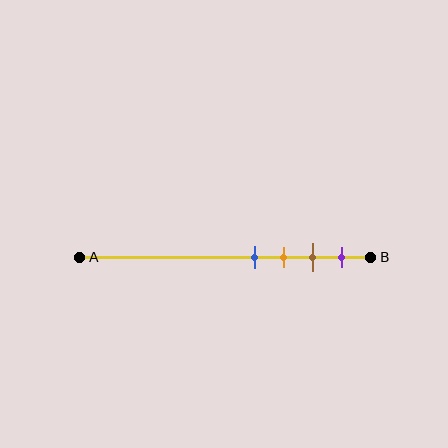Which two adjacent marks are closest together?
The blue and orange marks are the closest adjacent pair.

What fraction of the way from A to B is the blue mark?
The blue mark is approximately 60% (0.6) of the way from A to B.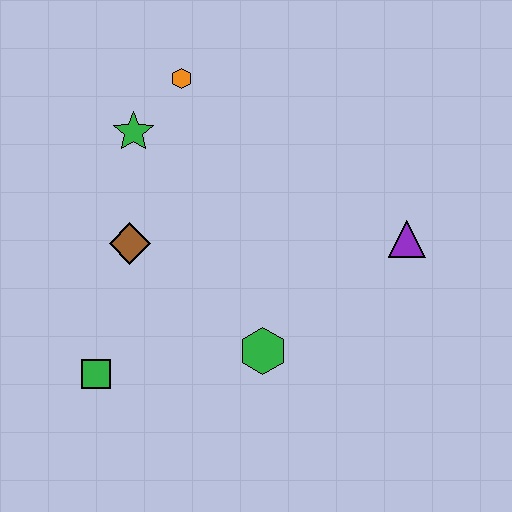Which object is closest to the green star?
The orange hexagon is closest to the green star.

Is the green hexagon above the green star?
No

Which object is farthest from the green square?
The purple triangle is farthest from the green square.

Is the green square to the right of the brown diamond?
No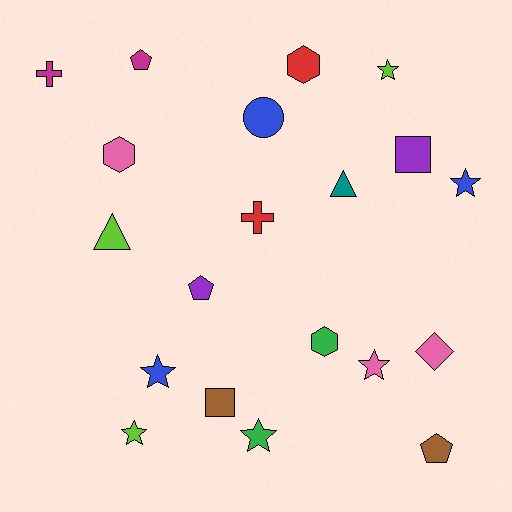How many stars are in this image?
There are 6 stars.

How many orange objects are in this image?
There are no orange objects.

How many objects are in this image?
There are 20 objects.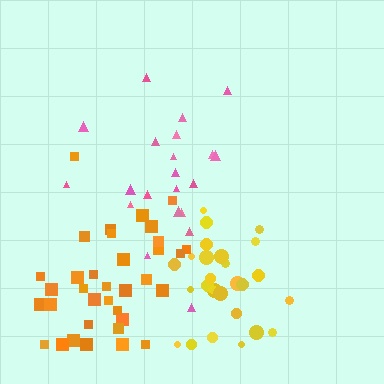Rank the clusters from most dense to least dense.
yellow, orange, pink.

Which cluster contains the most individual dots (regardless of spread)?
Orange (35).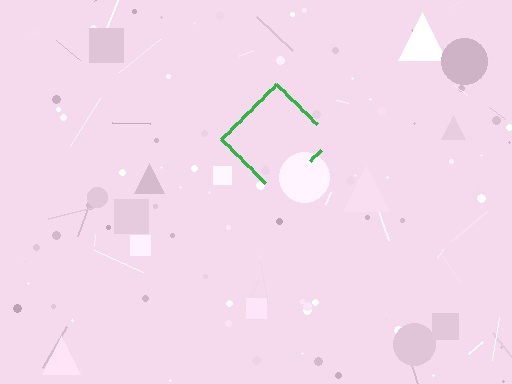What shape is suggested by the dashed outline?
The dashed outline suggests a diamond.